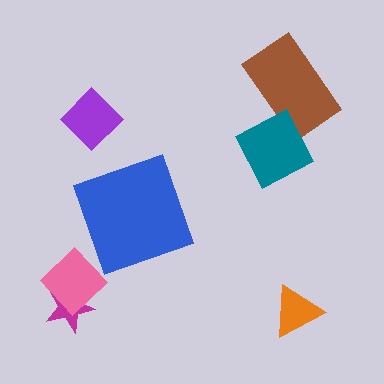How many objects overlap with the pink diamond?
1 object overlaps with the pink diamond.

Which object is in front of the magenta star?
The pink diamond is in front of the magenta star.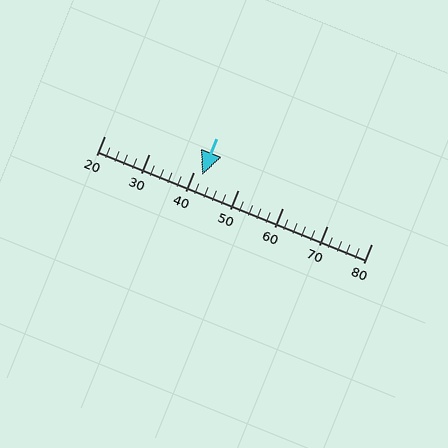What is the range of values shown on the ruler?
The ruler shows values from 20 to 80.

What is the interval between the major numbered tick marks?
The major tick marks are spaced 10 units apart.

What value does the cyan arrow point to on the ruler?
The cyan arrow points to approximately 42.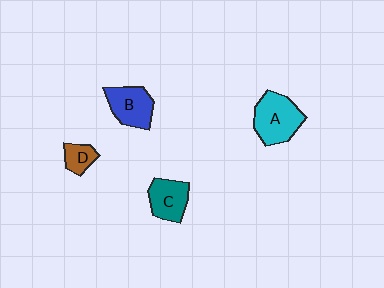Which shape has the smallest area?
Shape D (brown).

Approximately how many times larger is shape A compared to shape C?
Approximately 1.4 times.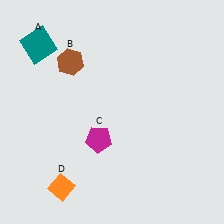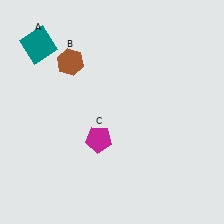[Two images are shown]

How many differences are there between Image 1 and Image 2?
There is 1 difference between the two images.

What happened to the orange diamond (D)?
The orange diamond (D) was removed in Image 2. It was in the bottom-left area of Image 1.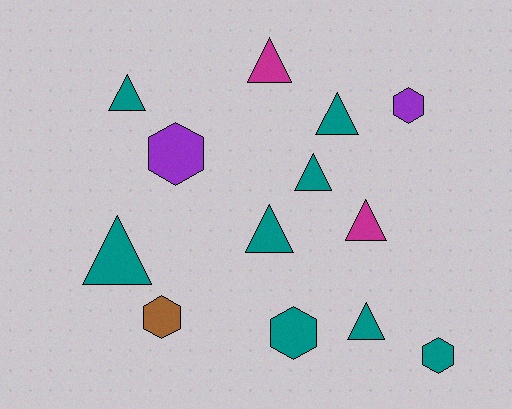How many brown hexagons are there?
There is 1 brown hexagon.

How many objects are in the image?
There are 13 objects.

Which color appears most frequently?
Teal, with 8 objects.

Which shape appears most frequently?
Triangle, with 8 objects.